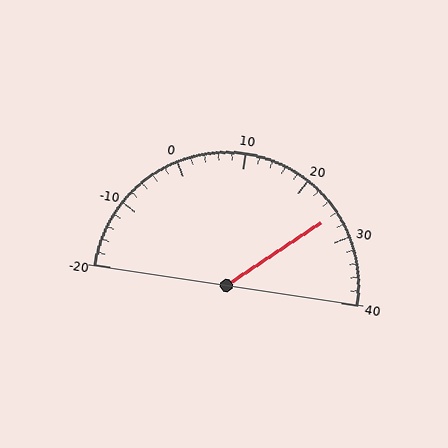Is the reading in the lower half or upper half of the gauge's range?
The reading is in the upper half of the range (-20 to 40).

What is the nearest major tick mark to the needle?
The nearest major tick mark is 30.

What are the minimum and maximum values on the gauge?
The gauge ranges from -20 to 40.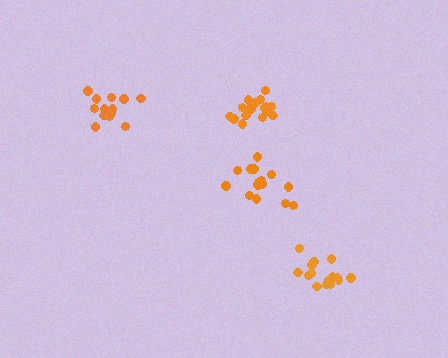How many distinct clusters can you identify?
There are 4 distinct clusters.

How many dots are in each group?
Group 1: 17 dots, Group 2: 15 dots, Group 3: 15 dots, Group 4: 13 dots (60 total).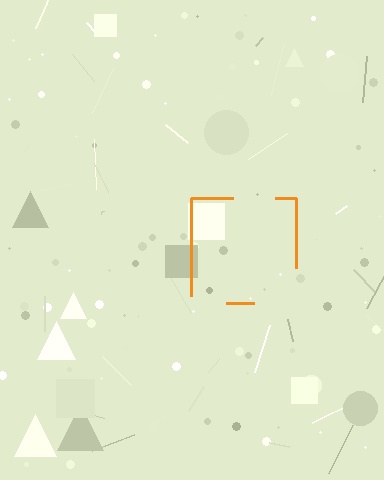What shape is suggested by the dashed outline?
The dashed outline suggests a square.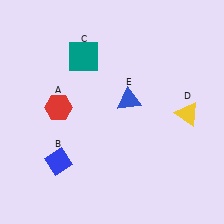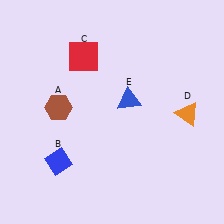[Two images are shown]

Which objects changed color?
A changed from red to brown. C changed from teal to red. D changed from yellow to orange.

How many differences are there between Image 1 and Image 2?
There are 3 differences between the two images.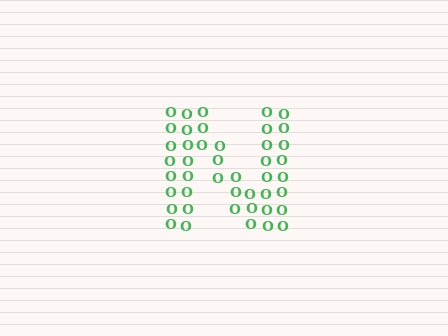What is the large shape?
The large shape is the letter N.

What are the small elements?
The small elements are letter O's.